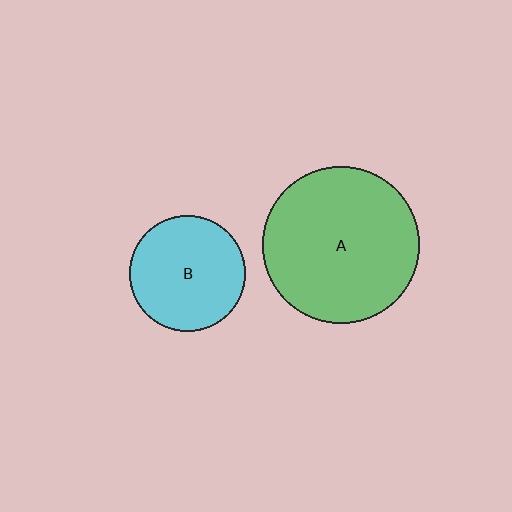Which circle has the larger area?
Circle A (green).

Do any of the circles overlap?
No, none of the circles overlap.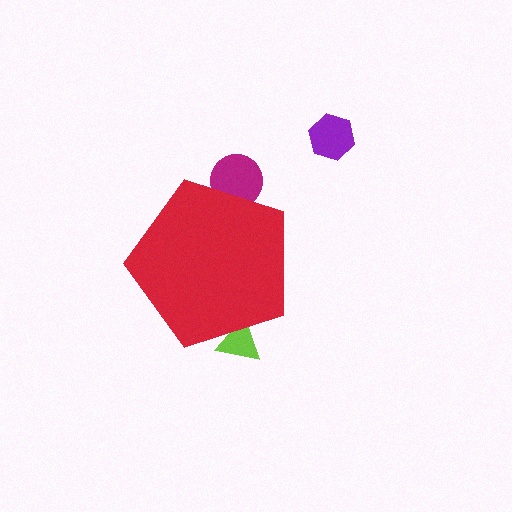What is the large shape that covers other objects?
A red pentagon.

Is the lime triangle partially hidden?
Yes, the lime triangle is partially hidden behind the red pentagon.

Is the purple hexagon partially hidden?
No, the purple hexagon is fully visible.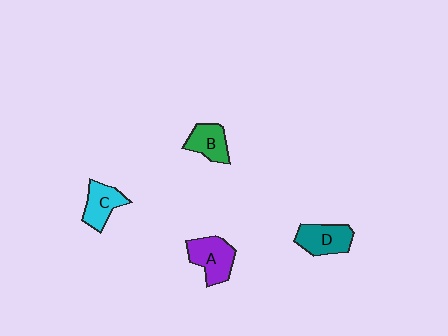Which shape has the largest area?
Shape A (purple).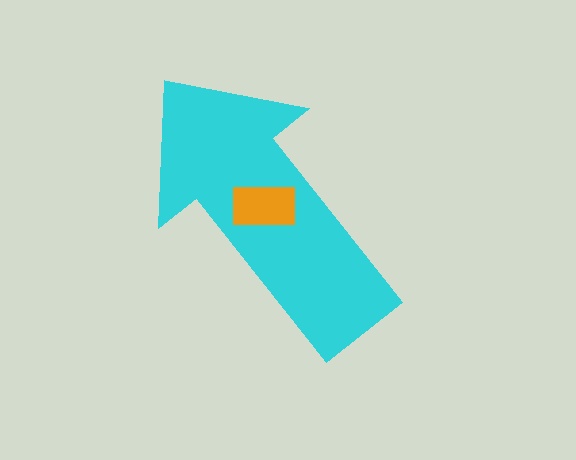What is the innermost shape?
The orange rectangle.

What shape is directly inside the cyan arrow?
The orange rectangle.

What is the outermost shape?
The cyan arrow.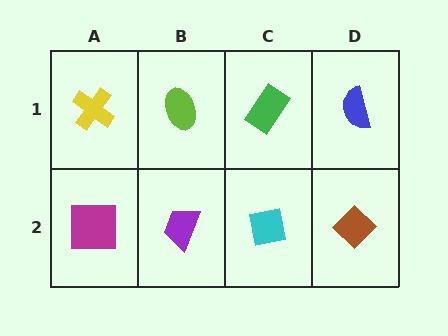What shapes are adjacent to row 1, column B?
A purple trapezoid (row 2, column B), a yellow cross (row 1, column A), a green rectangle (row 1, column C).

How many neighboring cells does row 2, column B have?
3.